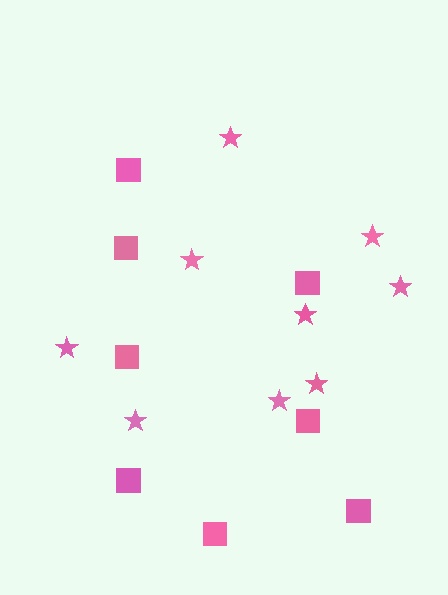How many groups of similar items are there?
There are 2 groups: one group of stars (9) and one group of squares (8).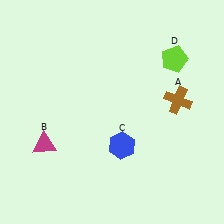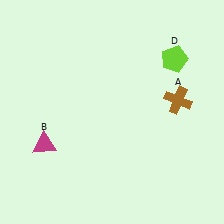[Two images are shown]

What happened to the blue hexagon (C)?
The blue hexagon (C) was removed in Image 2. It was in the bottom-right area of Image 1.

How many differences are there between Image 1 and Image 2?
There is 1 difference between the two images.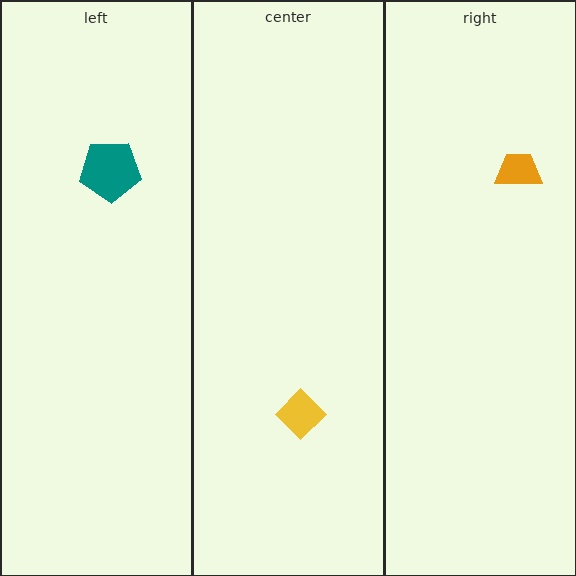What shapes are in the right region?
The orange trapezoid.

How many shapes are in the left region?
1.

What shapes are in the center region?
The yellow diamond.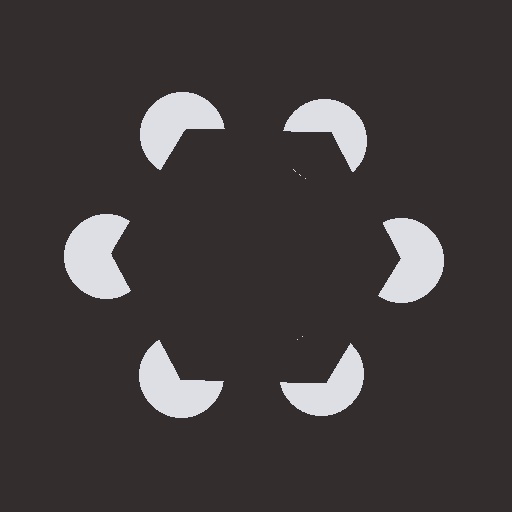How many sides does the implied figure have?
6 sides.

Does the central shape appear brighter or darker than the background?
It typically appears slightly darker than the background, even though no actual brightness change is drawn.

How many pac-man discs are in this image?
There are 6 — one at each vertex of the illusory hexagon.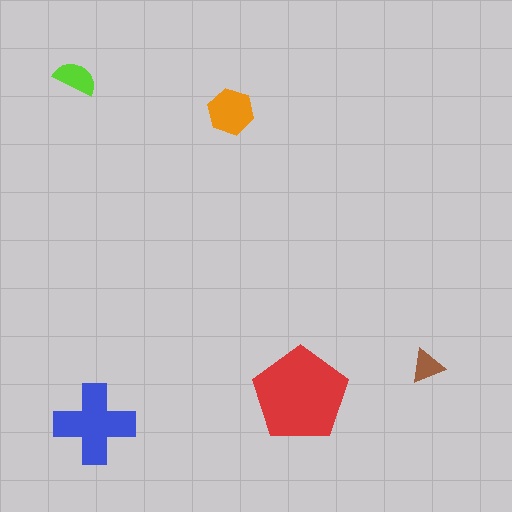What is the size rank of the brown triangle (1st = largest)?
5th.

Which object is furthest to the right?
The brown triangle is rightmost.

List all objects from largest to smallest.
The red pentagon, the blue cross, the orange hexagon, the lime semicircle, the brown triangle.